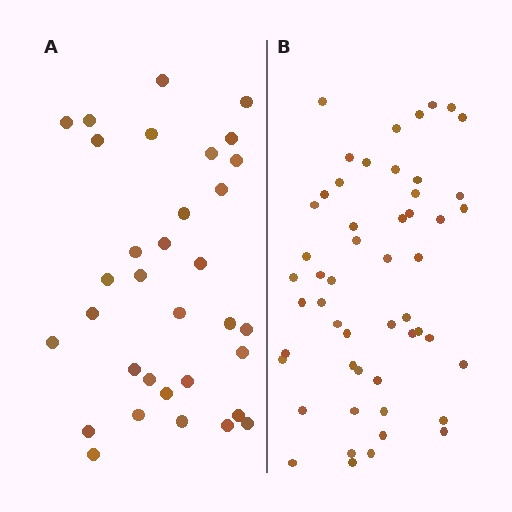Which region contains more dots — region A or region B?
Region B (the right region) has more dots.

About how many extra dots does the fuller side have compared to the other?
Region B has approximately 20 more dots than region A.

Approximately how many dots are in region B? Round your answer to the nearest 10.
About 50 dots. (The exact count is 52, which rounds to 50.)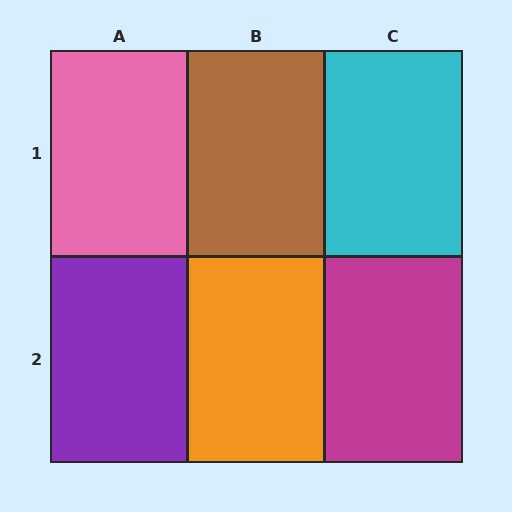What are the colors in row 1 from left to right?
Pink, brown, cyan.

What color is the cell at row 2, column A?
Purple.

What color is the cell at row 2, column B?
Orange.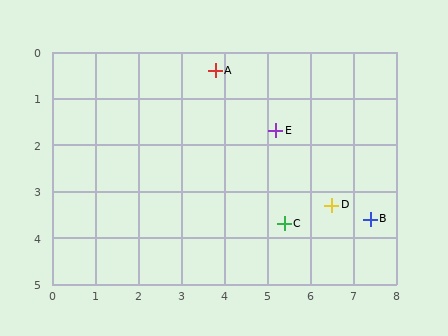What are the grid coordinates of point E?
Point E is at approximately (5.2, 1.7).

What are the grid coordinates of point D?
Point D is at approximately (6.5, 3.3).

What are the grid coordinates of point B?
Point B is at approximately (7.4, 3.6).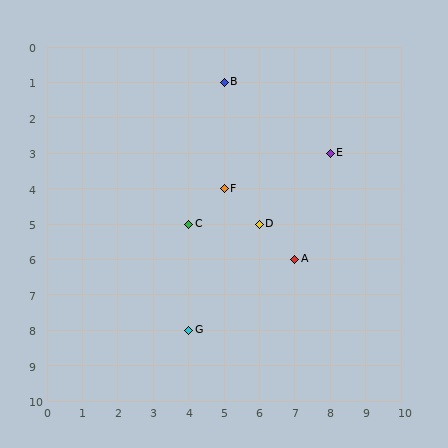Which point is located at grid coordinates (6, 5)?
Point D is at (6, 5).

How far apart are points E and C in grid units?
Points E and C are 4 columns and 2 rows apart (about 4.5 grid units diagonally).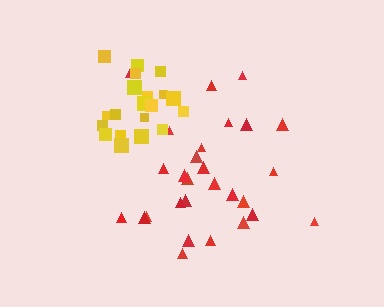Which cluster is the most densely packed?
Yellow.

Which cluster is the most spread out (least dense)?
Red.